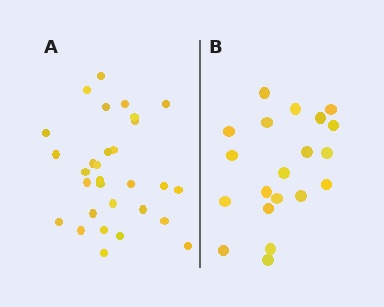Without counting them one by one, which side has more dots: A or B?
Region A (the left region) has more dots.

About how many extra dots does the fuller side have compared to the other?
Region A has roughly 10 or so more dots than region B.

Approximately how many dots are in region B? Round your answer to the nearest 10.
About 20 dots.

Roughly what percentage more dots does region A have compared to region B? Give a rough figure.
About 50% more.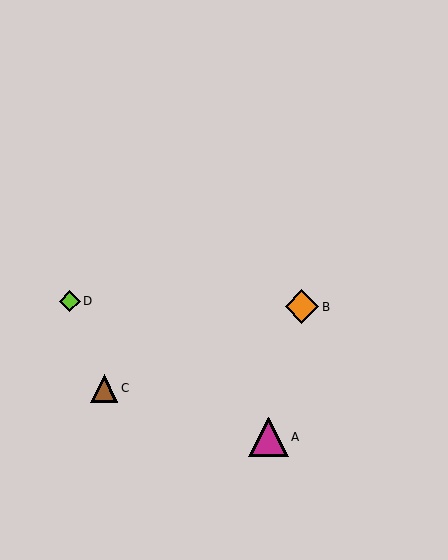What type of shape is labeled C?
Shape C is a brown triangle.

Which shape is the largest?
The magenta triangle (labeled A) is the largest.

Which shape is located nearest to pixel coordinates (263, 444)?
The magenta triangle (labeled A) at (268, 437) is nearest to that location.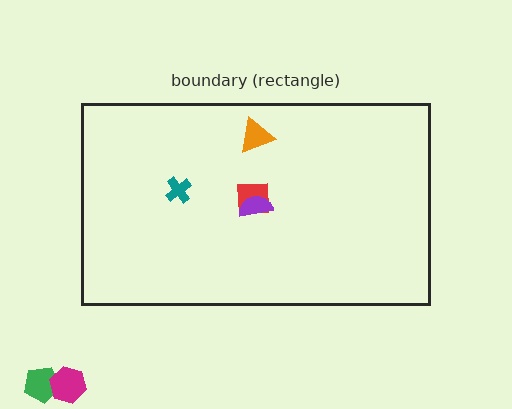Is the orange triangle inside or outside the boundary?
Inside.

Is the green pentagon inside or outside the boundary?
Outside.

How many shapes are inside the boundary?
4 inside, 2 outside.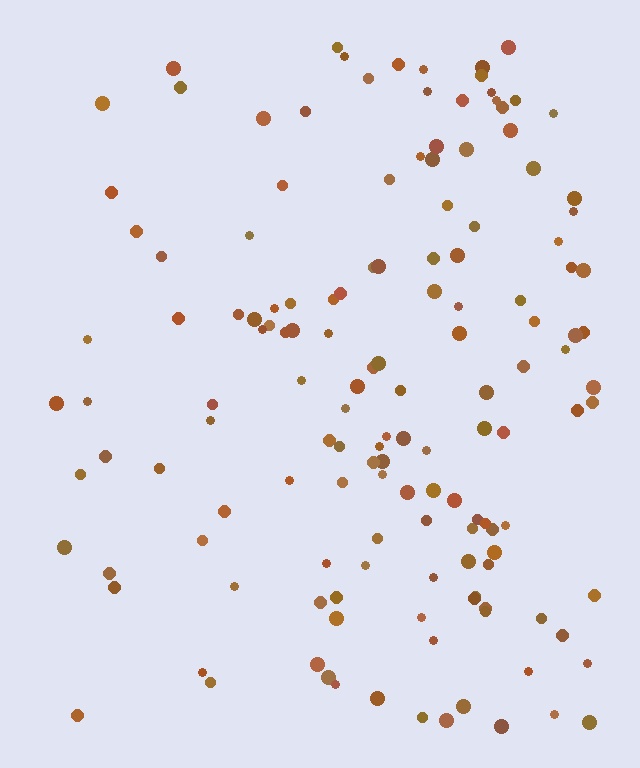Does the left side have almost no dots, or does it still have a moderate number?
Still a moderate number, just noticeably fewer than the right.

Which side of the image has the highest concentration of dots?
The right.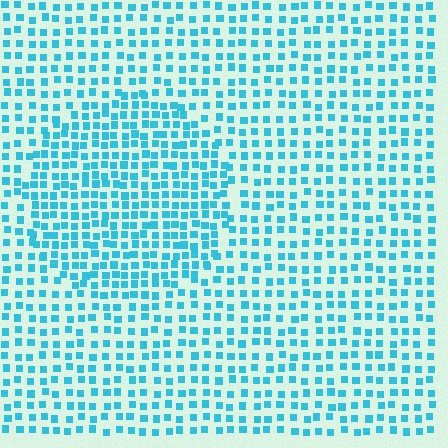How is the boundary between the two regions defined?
The boundary is defined by a change in element density (approximately 1.6x ratio). All elements are the same color, size, and shape.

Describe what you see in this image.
The image contains small cyan elements arranged at two different densities. A circle-shaped region is visible where the elements are more densely packed than the surrounding area.